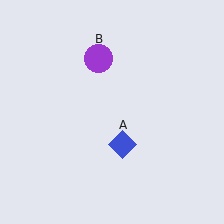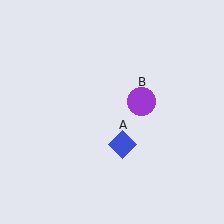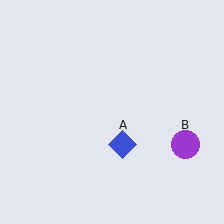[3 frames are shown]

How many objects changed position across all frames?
1 object changed position: purple circle (object B).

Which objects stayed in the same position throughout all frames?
Blue diamond (object A) remained stationary.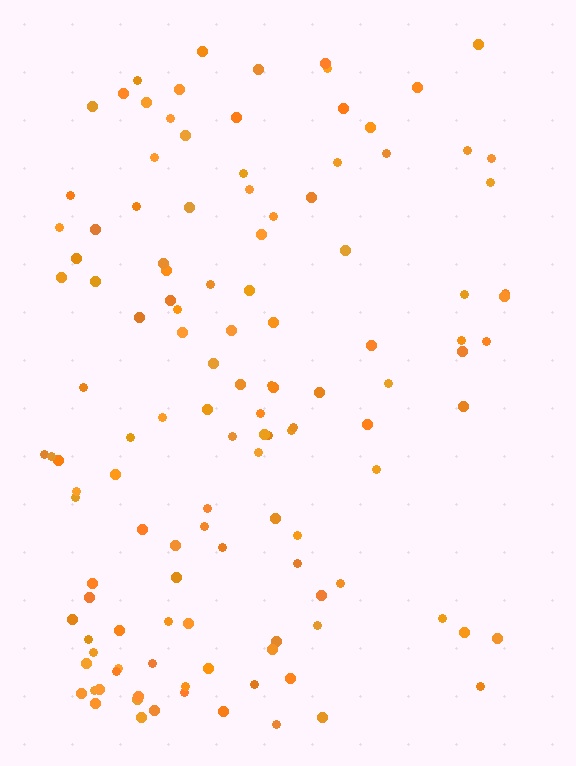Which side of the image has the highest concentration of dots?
The left.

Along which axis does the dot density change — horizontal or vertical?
Horizontal.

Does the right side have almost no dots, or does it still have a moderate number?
Still a moderate number, just noticeably fewer than the left.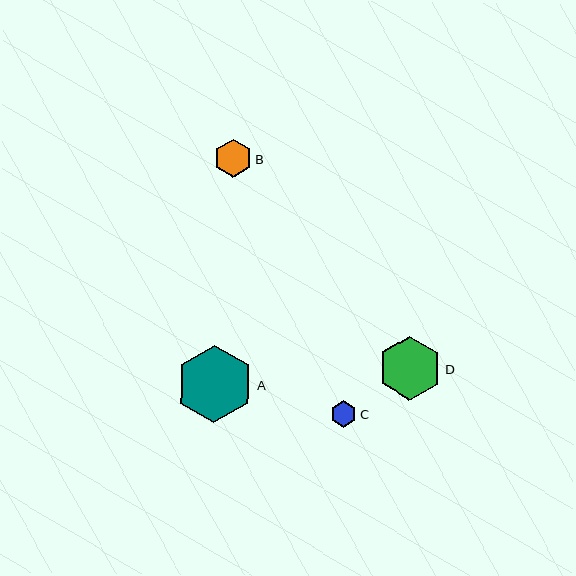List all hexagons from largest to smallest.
From largest to smallest: A, D, B, C.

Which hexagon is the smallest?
Hexagon C is the smallest with a size of approximately 26 pixels.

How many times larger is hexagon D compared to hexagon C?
Hexagon D is approximately 2.5 times the size of hexagon C.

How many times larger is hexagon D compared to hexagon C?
Hexagon D is approximately 2.5 times the size of hexagon C.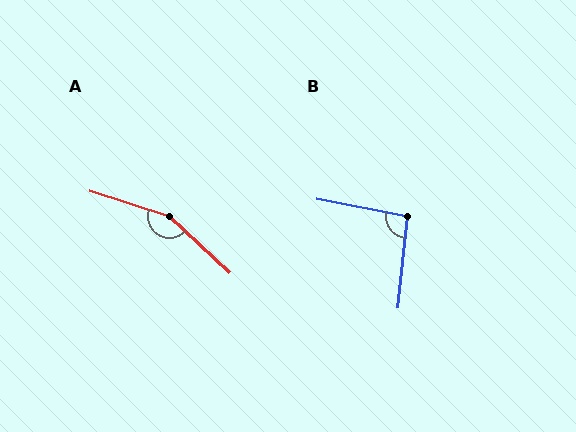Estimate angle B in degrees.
Approximately 95 degrees.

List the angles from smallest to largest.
B (95°), A (154°).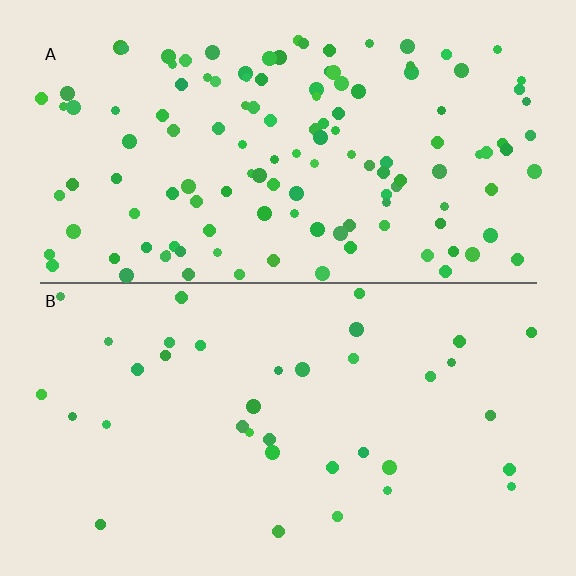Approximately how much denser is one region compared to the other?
Approximately 3.5× — region A over region B.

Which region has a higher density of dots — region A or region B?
A (the top).